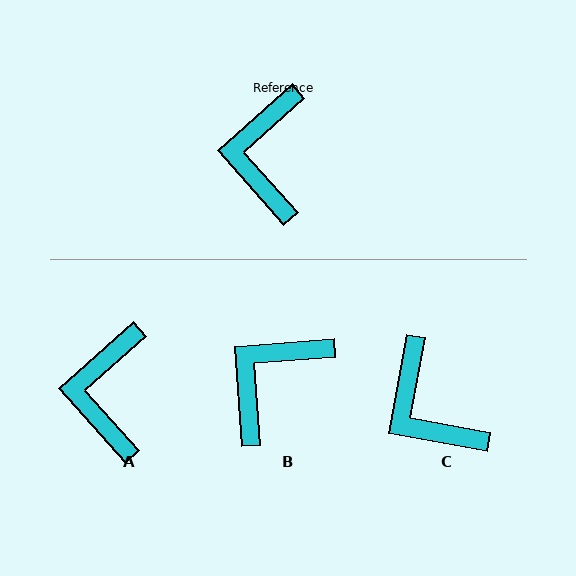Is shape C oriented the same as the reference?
No, it is off by about 38 degrees.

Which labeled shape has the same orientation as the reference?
A.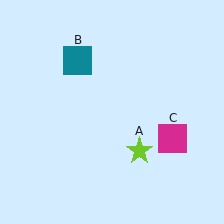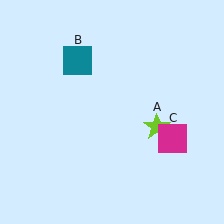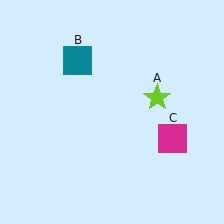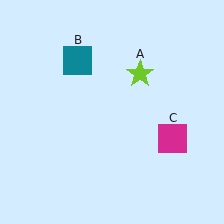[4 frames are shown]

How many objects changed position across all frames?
1 object changed position: lime star (object A).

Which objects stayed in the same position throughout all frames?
Teal square (object B) and magenta square (object C) remained stationary.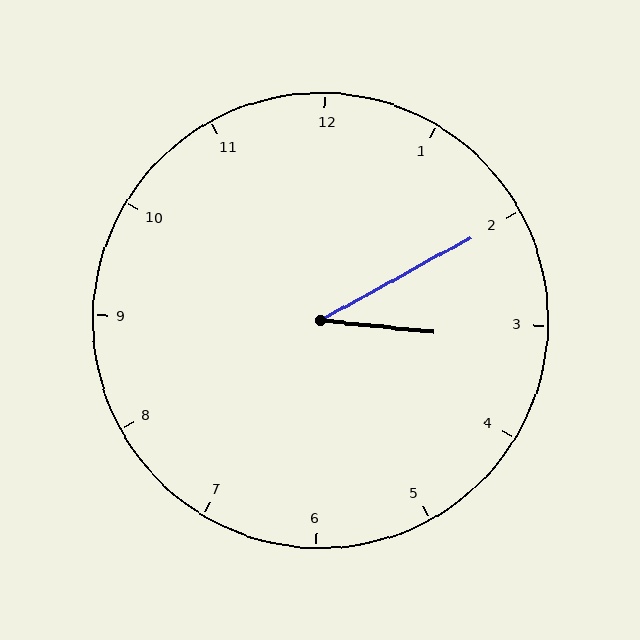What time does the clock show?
3:10.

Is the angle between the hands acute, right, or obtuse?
It is acute.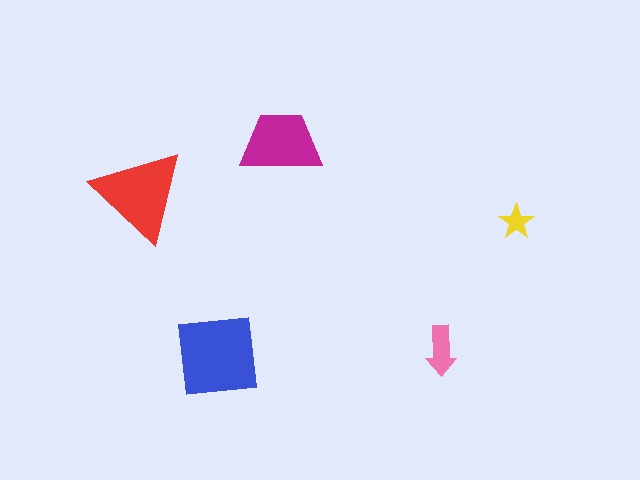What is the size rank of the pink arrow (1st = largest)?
4th.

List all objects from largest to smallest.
The blue square, the red triangle, the magenta trapezoid, the pink arrow, the yellow star.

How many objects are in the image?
There are 5 objects in the image.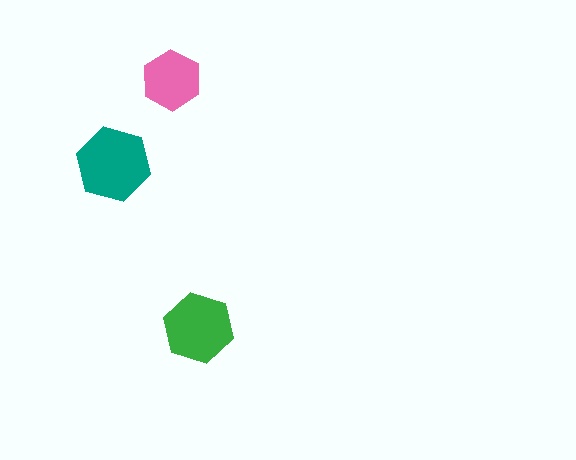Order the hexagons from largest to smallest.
the teal one, the green one, the pink one.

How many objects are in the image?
There are 3 objects in the image.